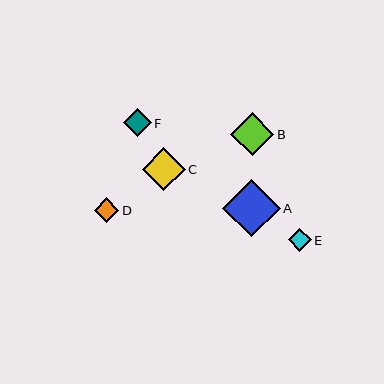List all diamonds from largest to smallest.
From largest to smallest: A, B, C, F, D, E.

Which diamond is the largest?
Diamond A is the largest with a size of approximately 57 pixels.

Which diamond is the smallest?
Diamond E is the smallest with a size of approximately 23 pixels.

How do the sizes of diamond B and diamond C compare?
Diamond B and diamond C are approximately the same size.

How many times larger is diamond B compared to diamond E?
Diamond B is approximately 1.9 times the size of diamond E.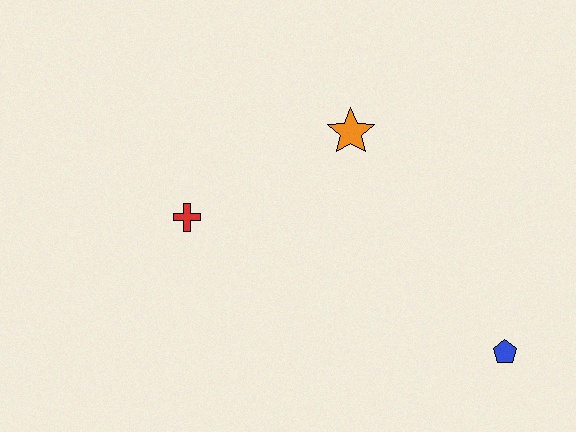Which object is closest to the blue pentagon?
The orange star is closest to the blue pentagon.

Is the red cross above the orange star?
No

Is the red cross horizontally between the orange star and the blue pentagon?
No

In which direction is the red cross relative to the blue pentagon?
The red cross is to the left of the blue pentagon.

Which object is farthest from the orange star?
The blue pentagon is farthest from the orange star.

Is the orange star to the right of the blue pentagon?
No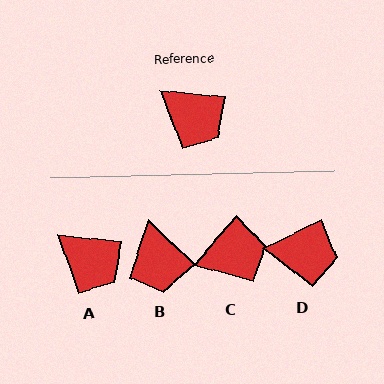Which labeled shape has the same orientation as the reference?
A.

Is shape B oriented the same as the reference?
No, it is off by about 38 degrees.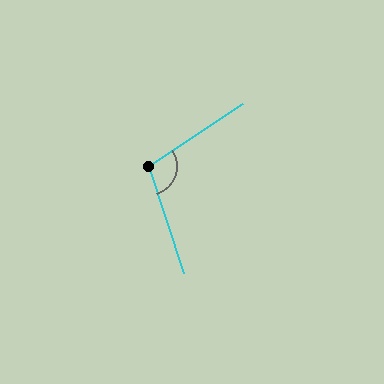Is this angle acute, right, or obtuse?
It is obtuse.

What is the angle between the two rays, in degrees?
Approximately 106 degrees.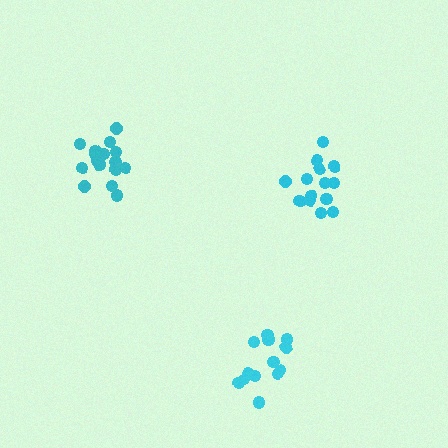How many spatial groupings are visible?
There are 3 spatial groupings.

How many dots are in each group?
Group 1: 14 dots, Group 2: 18 dots, Group 3: 14 dots (46 total).